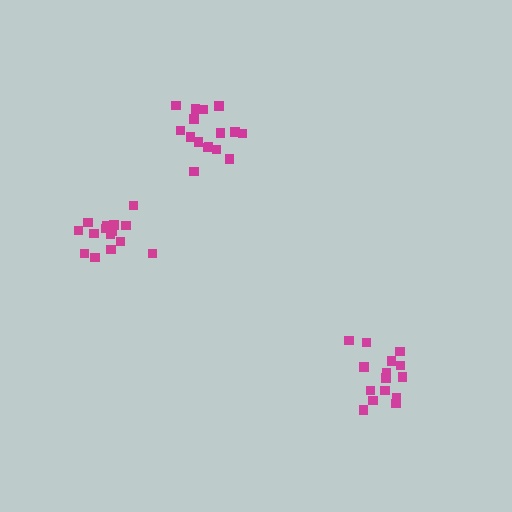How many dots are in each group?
Group 1: 17 dots, Group 2: 15 dots, Group 3: 15 dots (47 total).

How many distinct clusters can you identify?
There are 3 distinct clusters.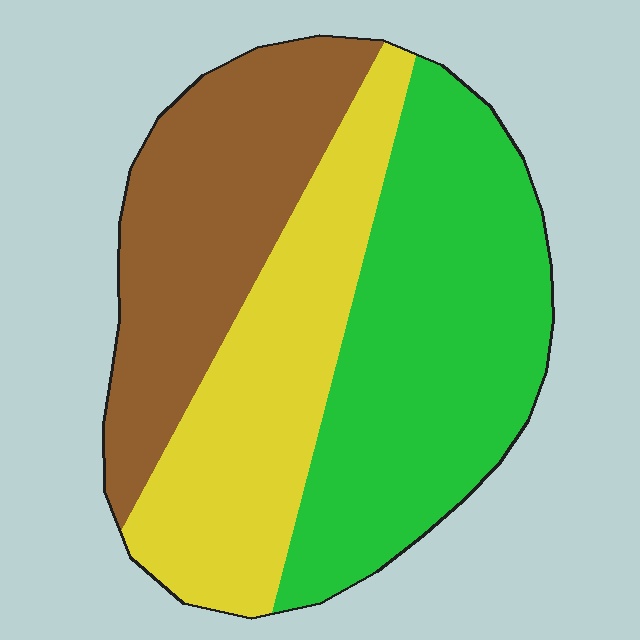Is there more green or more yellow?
Green.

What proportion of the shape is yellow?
Yellow takes up between a sixth and a third of the shape.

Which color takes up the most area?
Green, at roughly 40%.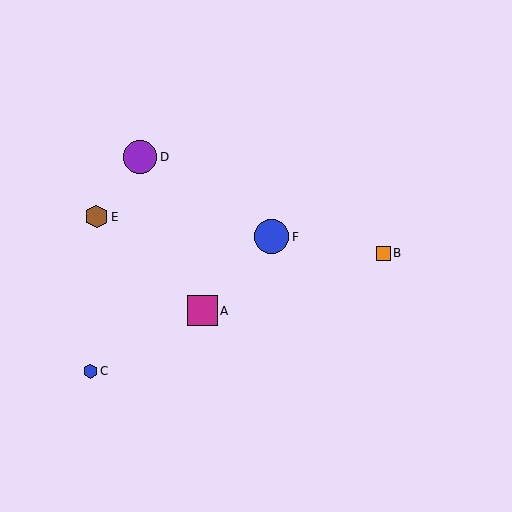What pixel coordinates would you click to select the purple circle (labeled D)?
Click at (140, 157) to select the purple circle D.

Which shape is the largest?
The blue circle (labeled F) is the largest.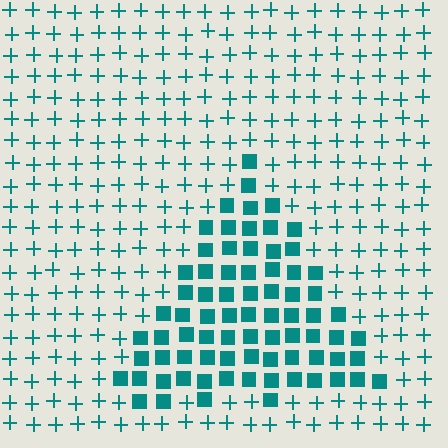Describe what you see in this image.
The image is filled with small teal elements arranged in a uniform grid. A triangle-shaped region contains squares, while the surrounding area contains plus signs. The boundary is defined purely by the change in element shape.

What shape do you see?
I see a triangle.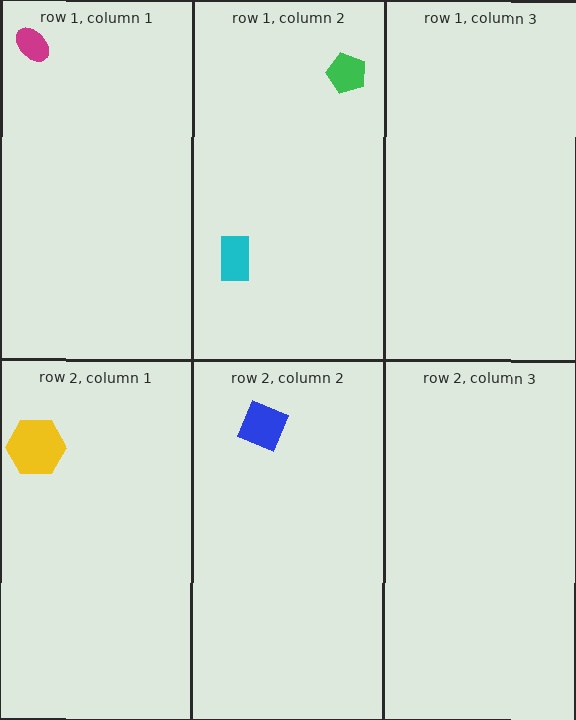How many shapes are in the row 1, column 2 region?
2.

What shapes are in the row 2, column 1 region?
The yellow hexagon.